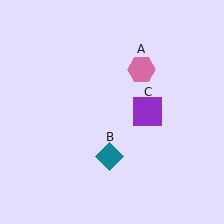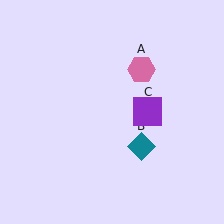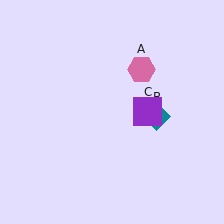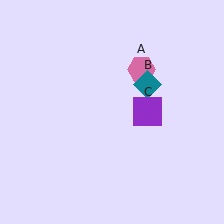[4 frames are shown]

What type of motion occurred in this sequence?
The teal diamond (object B) rotated counterclockwise around the center of the scene.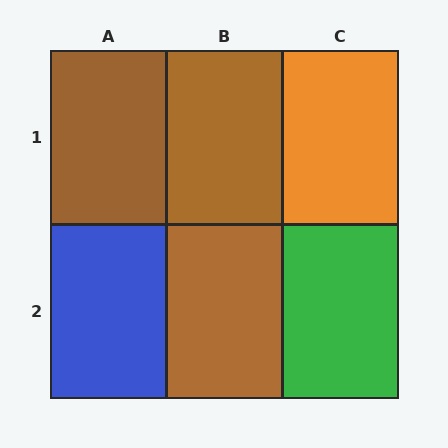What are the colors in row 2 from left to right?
Blue, brown, green.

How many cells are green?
1 cell is green.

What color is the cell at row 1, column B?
Brown.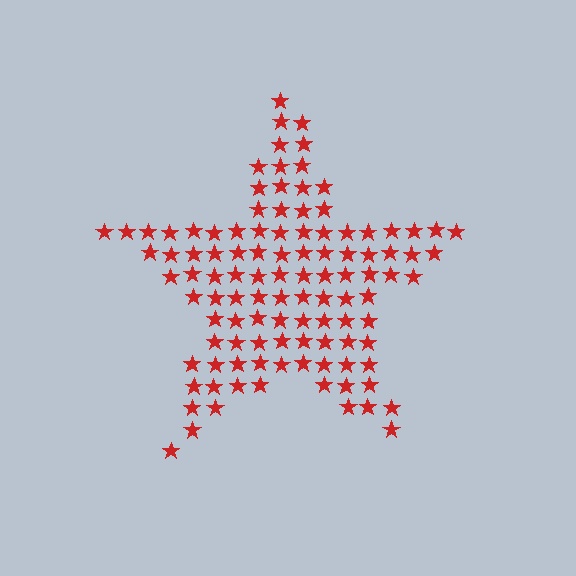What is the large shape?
The large shape is a star.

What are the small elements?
The small elements are stars.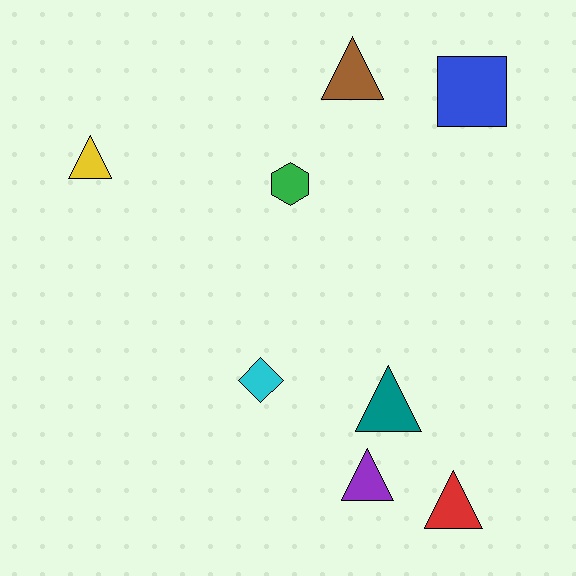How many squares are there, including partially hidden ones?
There is 1 square.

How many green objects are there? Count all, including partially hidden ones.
There is 1 green object.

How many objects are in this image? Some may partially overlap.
There are 8 objects.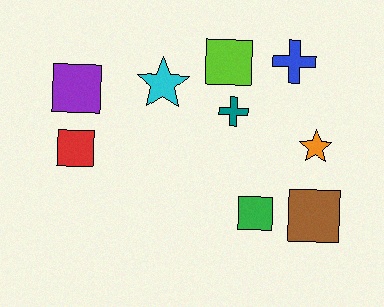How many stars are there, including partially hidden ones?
There are 2 stars.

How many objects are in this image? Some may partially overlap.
There are 9 objects.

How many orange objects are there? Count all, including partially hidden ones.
There is 1 orange object.